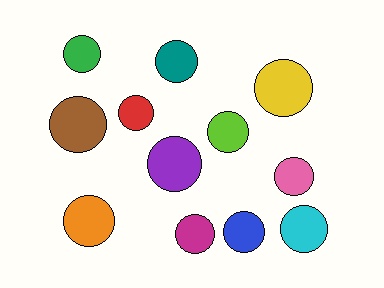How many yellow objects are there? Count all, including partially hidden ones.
There is 1 yellow object.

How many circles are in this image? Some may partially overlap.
There are 12 circles.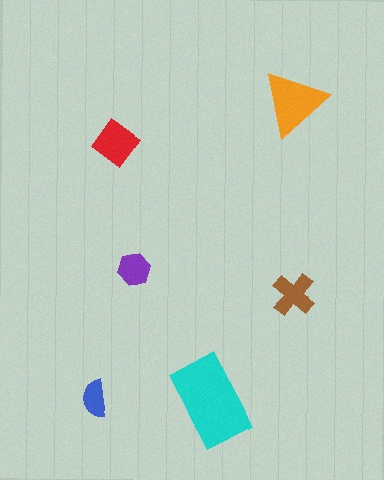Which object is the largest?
The cyan rectangle.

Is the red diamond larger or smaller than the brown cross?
Larger.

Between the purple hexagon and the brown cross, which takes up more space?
The brown cross.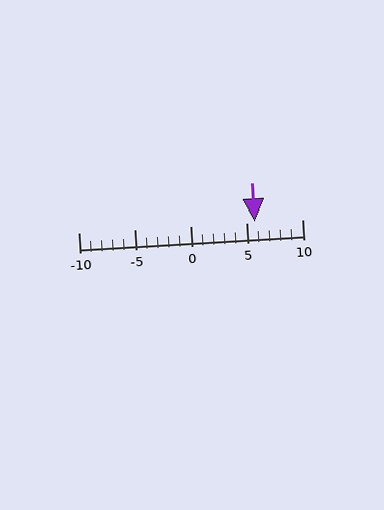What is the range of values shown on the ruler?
The ruler shows values from -10 to 10.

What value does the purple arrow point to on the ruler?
The purple arrow points to approximately 6.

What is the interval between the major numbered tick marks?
The major tick marks are spaced 5 units apart.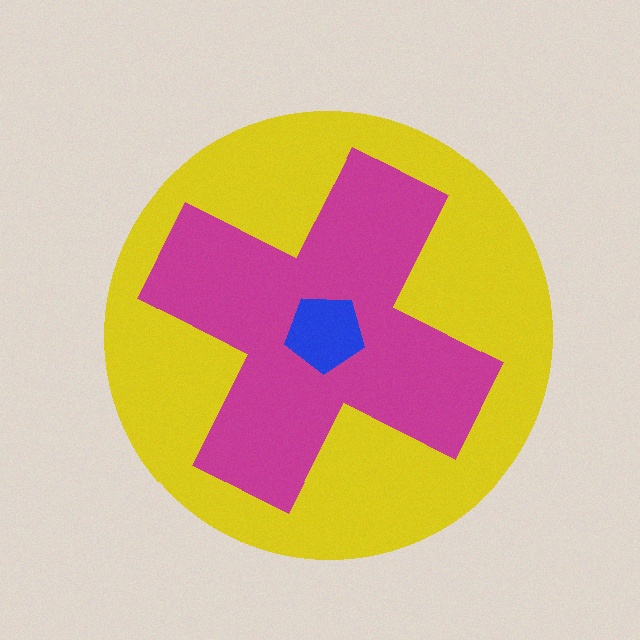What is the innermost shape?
The blue pentagon.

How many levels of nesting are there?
3.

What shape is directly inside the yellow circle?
The magenta cross.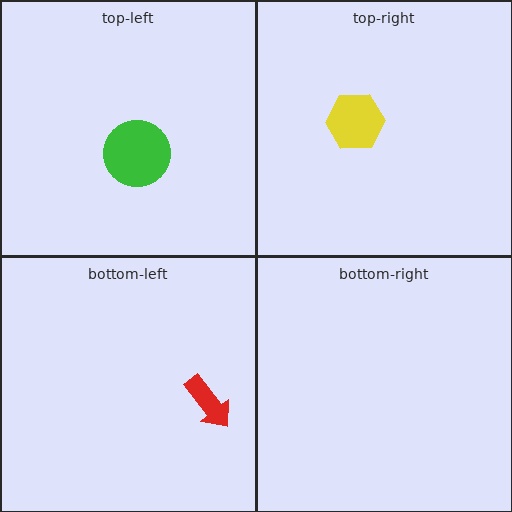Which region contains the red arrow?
The bottom-left region.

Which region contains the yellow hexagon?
The top-right region.